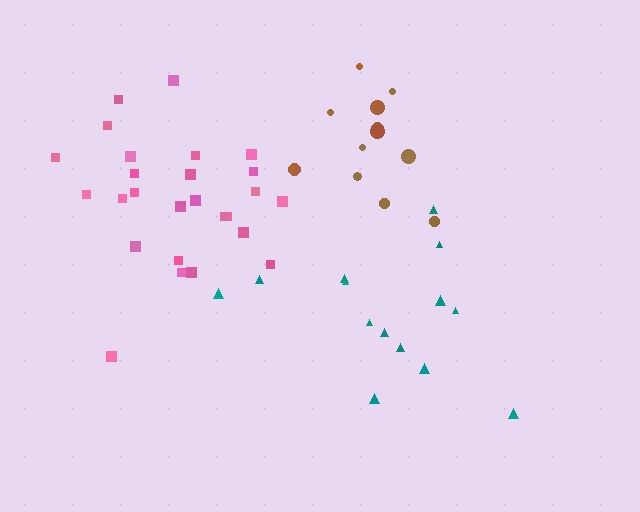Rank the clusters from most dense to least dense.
pink, brown, teal.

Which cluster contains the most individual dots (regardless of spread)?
Pink (26).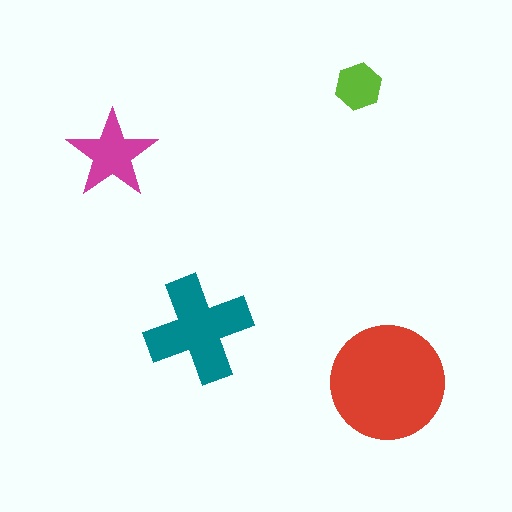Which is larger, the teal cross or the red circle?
The red circle.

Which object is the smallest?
The lime hexagon.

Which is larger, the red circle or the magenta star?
The red circle.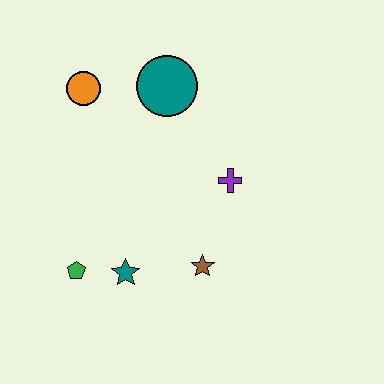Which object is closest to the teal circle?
The orange circle is closest to the teal circle.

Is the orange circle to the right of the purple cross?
No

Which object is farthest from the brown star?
The orange circle is farthest from the brown star.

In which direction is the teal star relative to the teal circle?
The teal star is below the teal circle.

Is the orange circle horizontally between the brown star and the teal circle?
No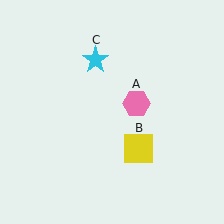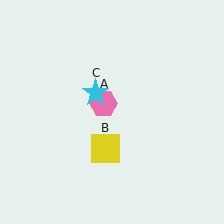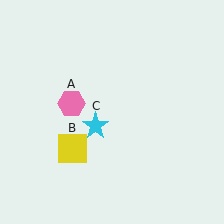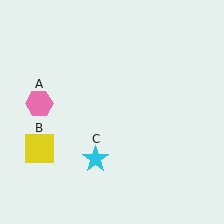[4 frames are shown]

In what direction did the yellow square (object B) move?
The yellow square (object B) moved left.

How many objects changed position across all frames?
3 objects changed position: pink hexagon (object A), yellow square (object B), cyan star (object C).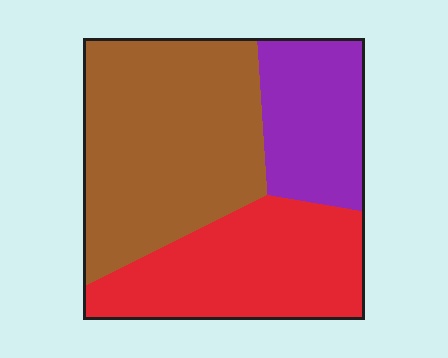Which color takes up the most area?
Brown, at roughly 45%.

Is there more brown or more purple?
Brown.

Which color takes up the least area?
Purple, at roughly 20%.